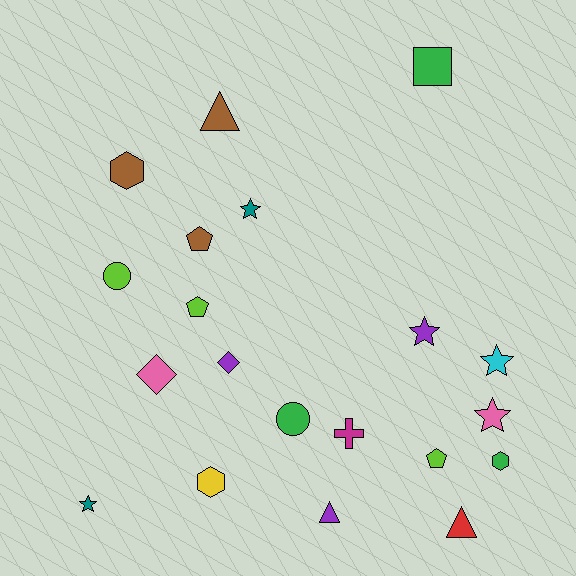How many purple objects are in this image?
There are 3 purple objects.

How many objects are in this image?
There are 20 objects.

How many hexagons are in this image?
There are 3 hexagons.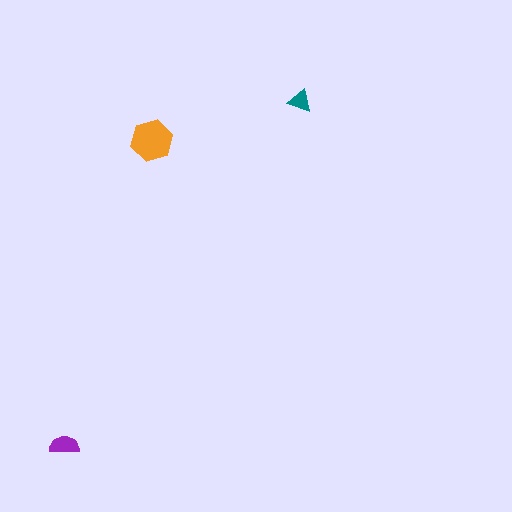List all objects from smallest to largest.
The teal triangle, the purple semicircle, the orange hexagon.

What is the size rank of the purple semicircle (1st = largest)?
2nd.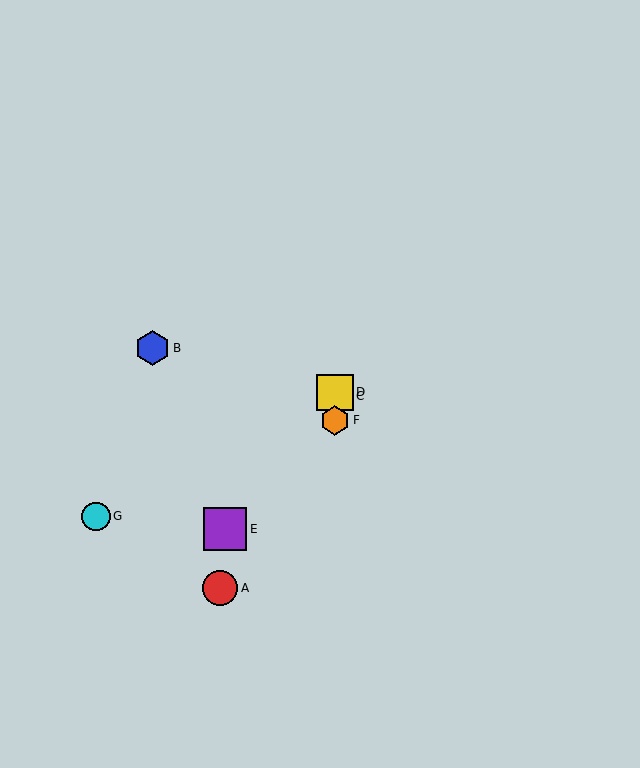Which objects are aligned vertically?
Objects C, D, F are aligned vertically.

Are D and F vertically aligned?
Yes, both are at x≈335.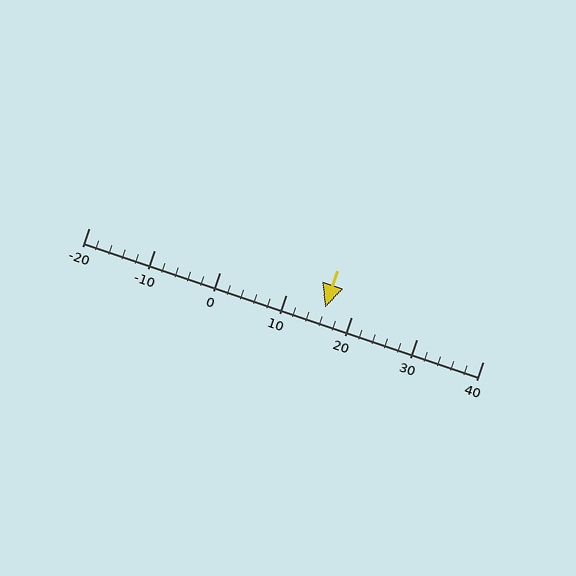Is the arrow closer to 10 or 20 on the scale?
The arrow is closer to 20.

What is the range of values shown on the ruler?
The ruler shows values from -20 to 40.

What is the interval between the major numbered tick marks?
The major tick marks are spaced 10 units apart.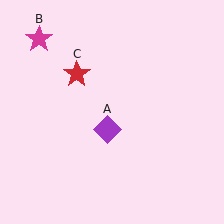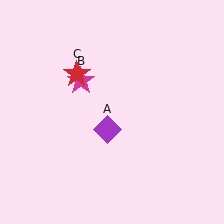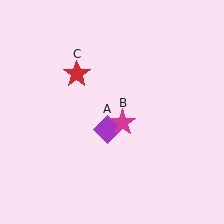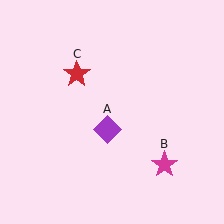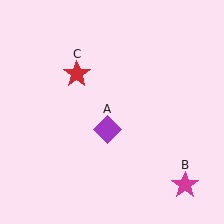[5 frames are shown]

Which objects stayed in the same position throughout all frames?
Purple diamond (object A) and red star (object C) remained stationary.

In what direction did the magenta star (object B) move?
The magenta star (object B) moved down and to the right.